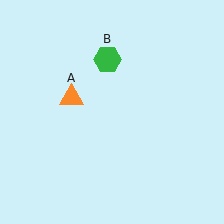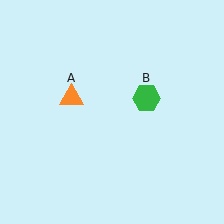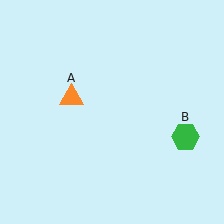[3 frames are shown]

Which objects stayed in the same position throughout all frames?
Orange triangle (object A) remained stationary.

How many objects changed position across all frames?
1 object changed position: green hexagon (object B).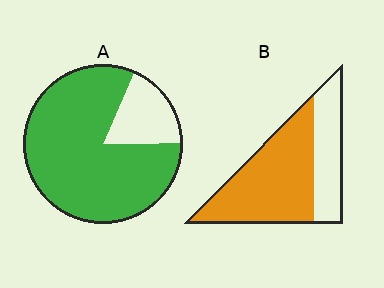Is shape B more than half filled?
Yes.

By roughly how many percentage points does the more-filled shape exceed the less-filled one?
By roughly 15 percentage points (A over B).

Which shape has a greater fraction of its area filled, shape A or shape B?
Shape A.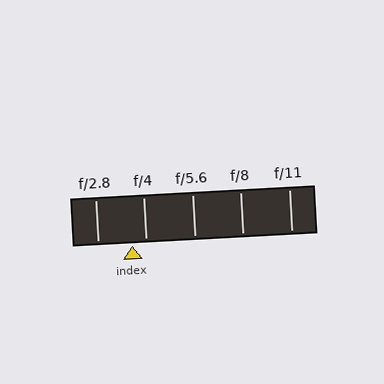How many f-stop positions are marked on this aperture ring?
There are 5 f-stop positions marked.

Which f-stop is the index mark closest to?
The index mark is closest to f/4.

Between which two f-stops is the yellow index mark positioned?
The index mark is between f/2.8 and f/4.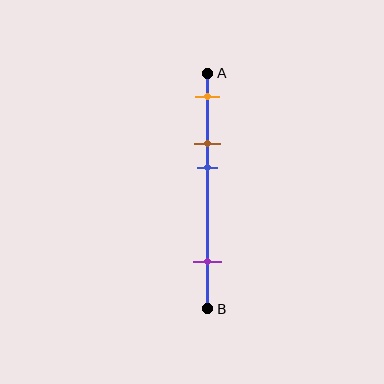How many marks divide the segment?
There are 4 marks dividing the segment.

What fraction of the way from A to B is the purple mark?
The purple mark is approximately 80% (0.8) of the way from A to B.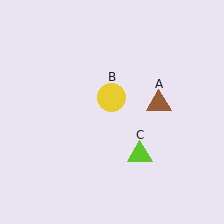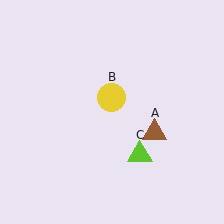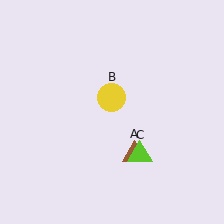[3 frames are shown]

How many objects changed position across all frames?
1 object changed position: brown triangle (object A).